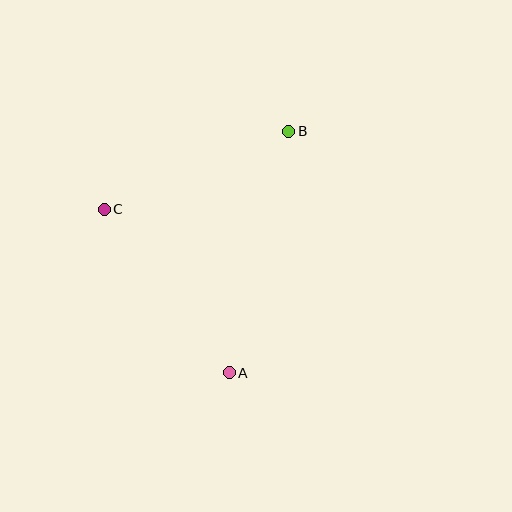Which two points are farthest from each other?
Points A and B are farthest from each other.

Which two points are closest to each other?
Points B and C are closest to each other.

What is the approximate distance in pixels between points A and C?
The distance between A and C is approximately 206 pixels.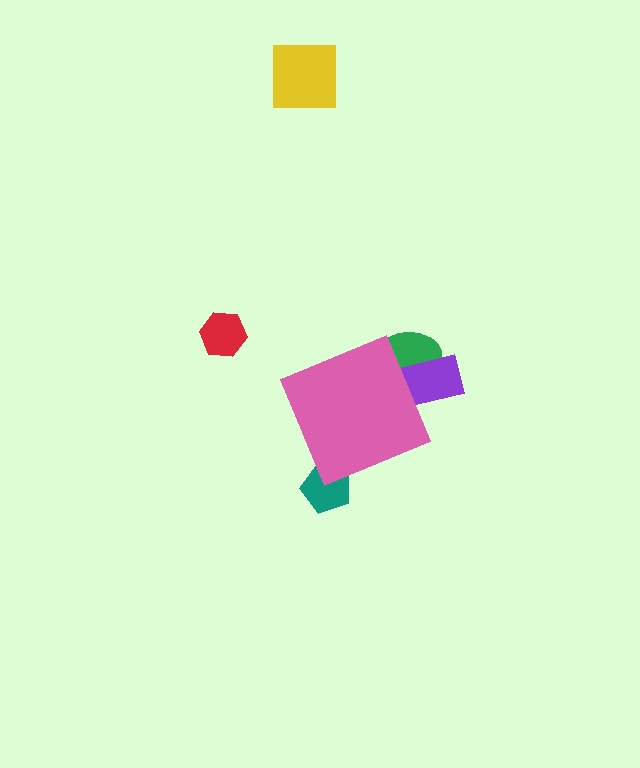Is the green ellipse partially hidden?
Yes, the green ellipse is partially hidden behind the pink diamond.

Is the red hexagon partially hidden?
No, the red hexagon is fully visible.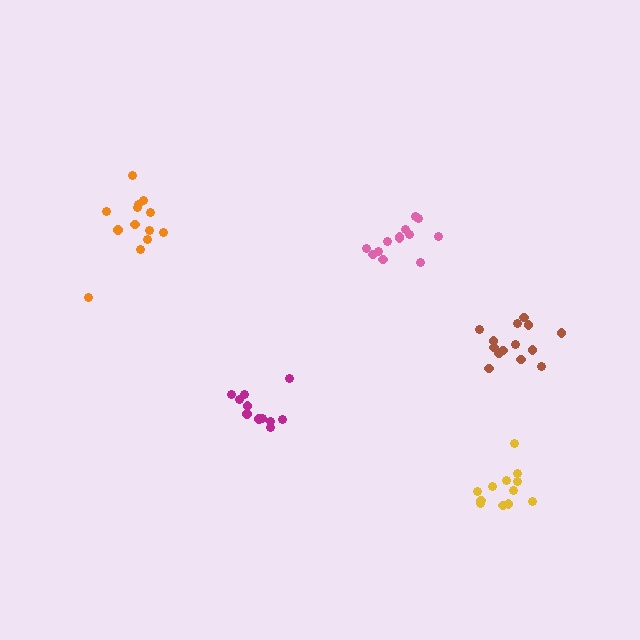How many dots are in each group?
Group 1: 13 dots, Group 2: 12 dots, Group 3: 14 dots, Group 4: 14 dots, Group 5: 11 dots (64 total).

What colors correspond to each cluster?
The clusters are colored: pink, yellow, orange, brown, magenta.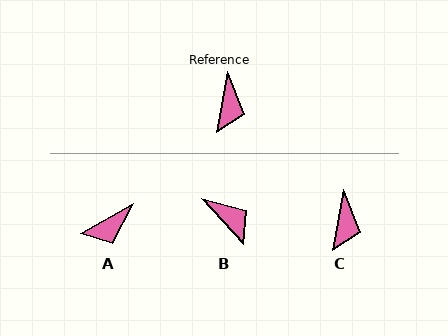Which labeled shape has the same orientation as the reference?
C.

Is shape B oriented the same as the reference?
No, it is off by about 53 degrees.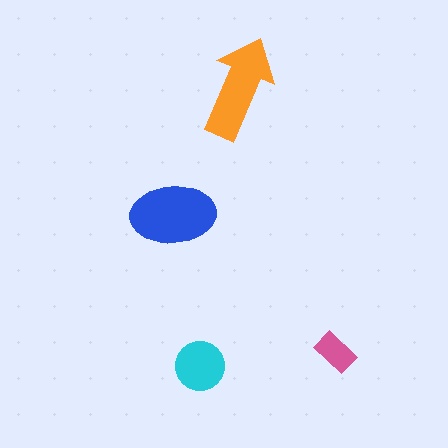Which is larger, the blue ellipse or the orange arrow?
The blue ellipse.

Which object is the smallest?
The pink rectangle.